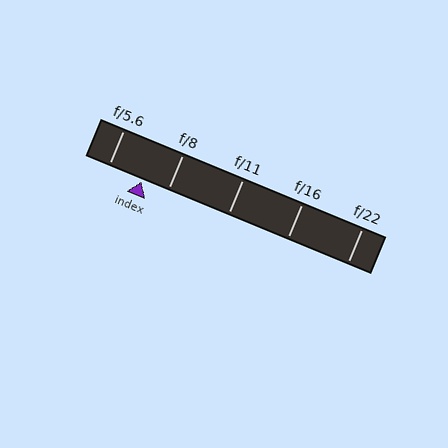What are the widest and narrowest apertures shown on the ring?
The widest aperture shown is f/5.6 and the narrowest is f/22.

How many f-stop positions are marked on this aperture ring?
There are 5 f-stop positions marked.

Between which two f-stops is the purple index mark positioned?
The index mark is between f/5.6 and f/8.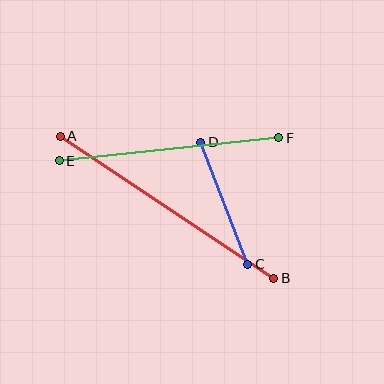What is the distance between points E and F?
The distance is approximately 221 pixels.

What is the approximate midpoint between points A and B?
The midpoint is at approximately (167, 207) pixels.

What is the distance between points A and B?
The distance is approximately 256 pixels.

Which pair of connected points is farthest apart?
Points A and B are farthest apart.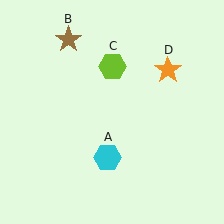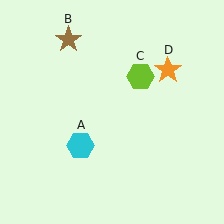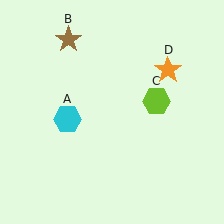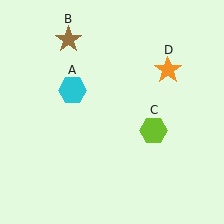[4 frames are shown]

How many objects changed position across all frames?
2 objects changed position: cyan hexagon (object A), lime hexagon (object C).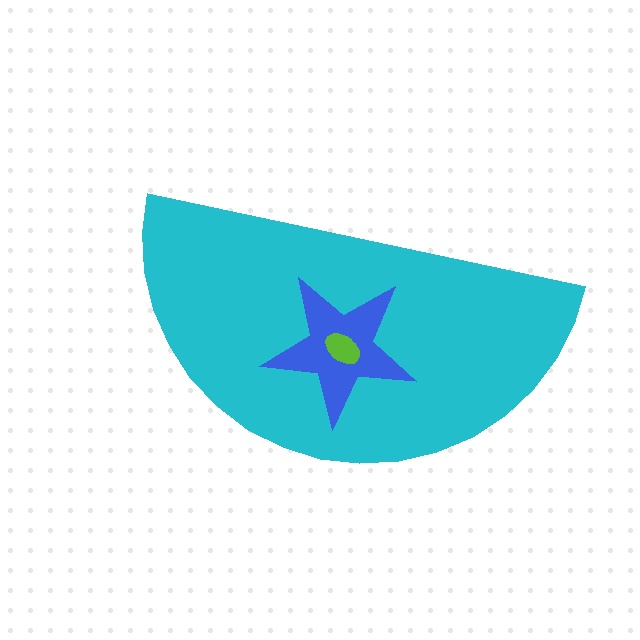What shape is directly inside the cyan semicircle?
The blue star.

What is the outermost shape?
The cyan semicircle.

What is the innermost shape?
The lime ellipse.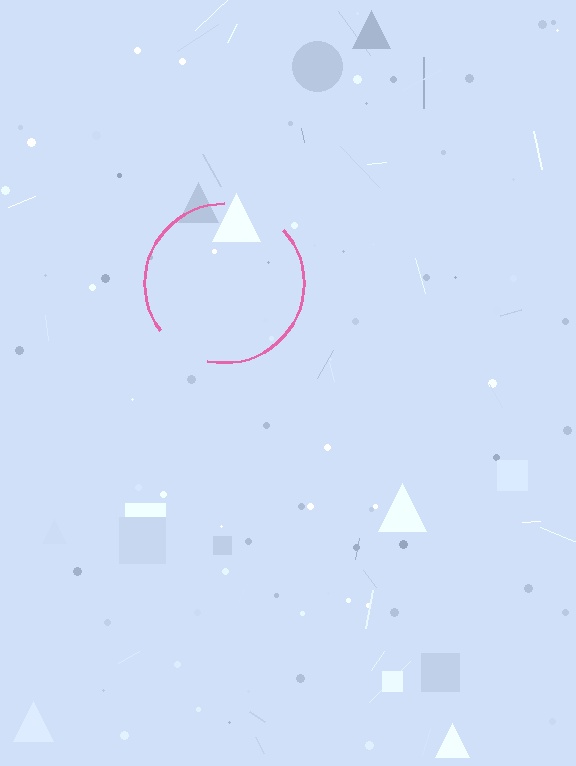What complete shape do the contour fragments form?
The contour fragments form a circle.